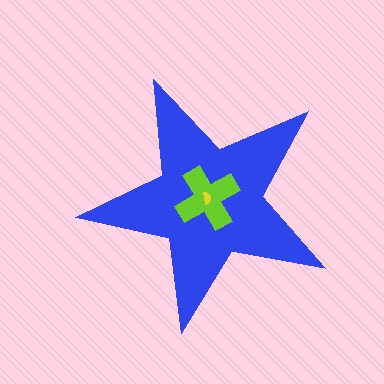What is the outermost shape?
The blue star.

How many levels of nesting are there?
3.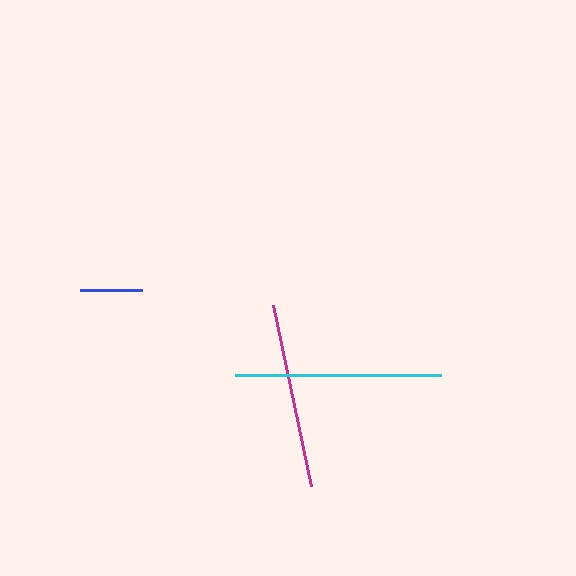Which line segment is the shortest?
The blue line is the shortest at approximately 63 pixels.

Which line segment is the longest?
The cyan line is the longest at approximately 206 pixels.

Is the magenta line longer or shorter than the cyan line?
The cyan line is longer than the magenta line.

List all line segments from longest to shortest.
From longest to shortest: cyan, magenta, blue.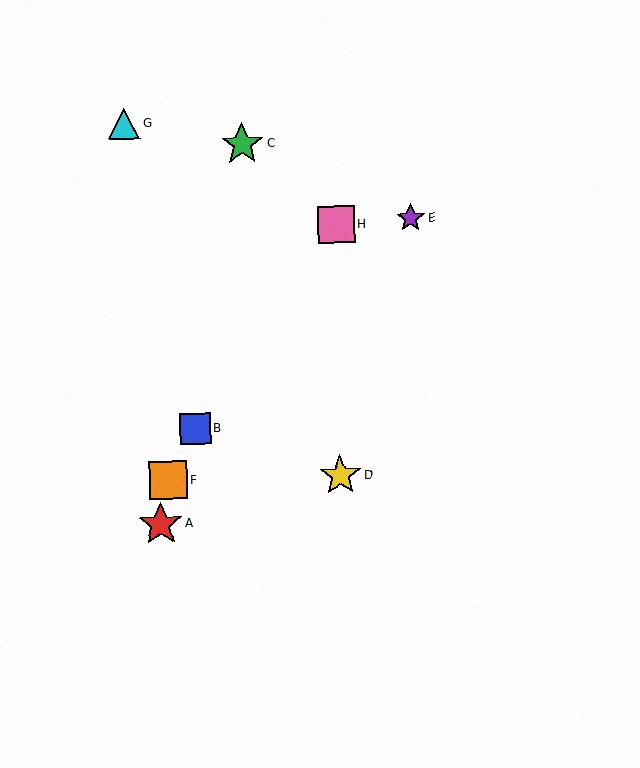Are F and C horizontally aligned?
No, F is at y≈480 and C is at y≈144.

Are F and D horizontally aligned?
Yes, both are at y≈480.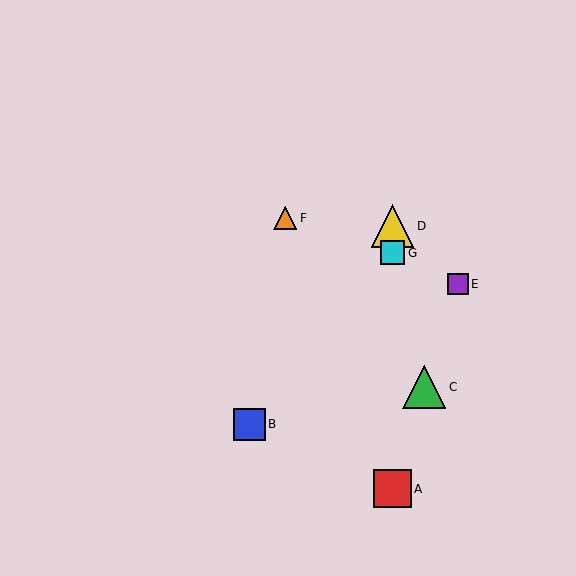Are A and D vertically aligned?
Yes, both are at x≈393.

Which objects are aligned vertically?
Objects A, D, G are aligned vertically.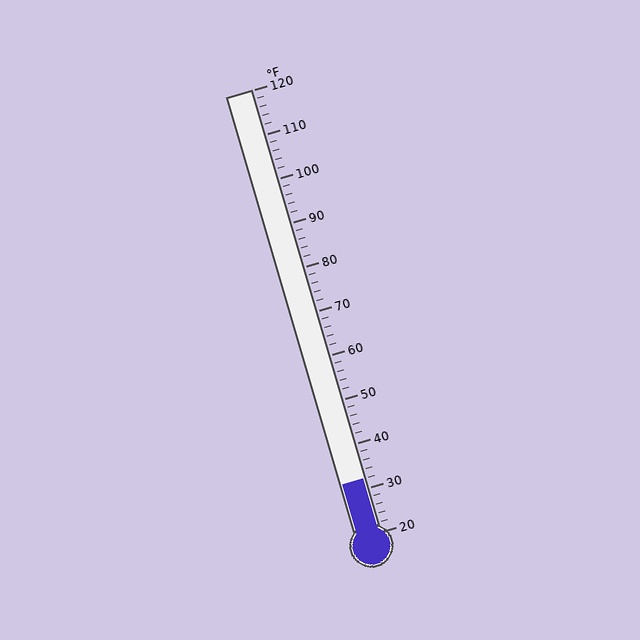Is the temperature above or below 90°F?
The temperature is below 90°F.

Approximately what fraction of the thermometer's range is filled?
The thermometer is filled to approximately 10% of its range.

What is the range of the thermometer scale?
The thermometer scale ranges from 20°F to 120°F.